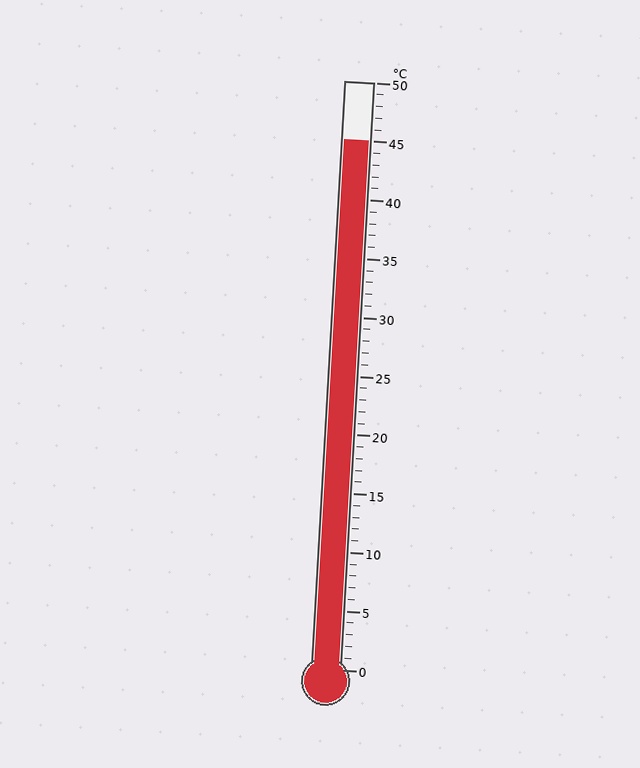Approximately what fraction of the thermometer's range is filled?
The thermometer is filled to approximately 90% of its range.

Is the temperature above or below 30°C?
The temperature is above 30°C.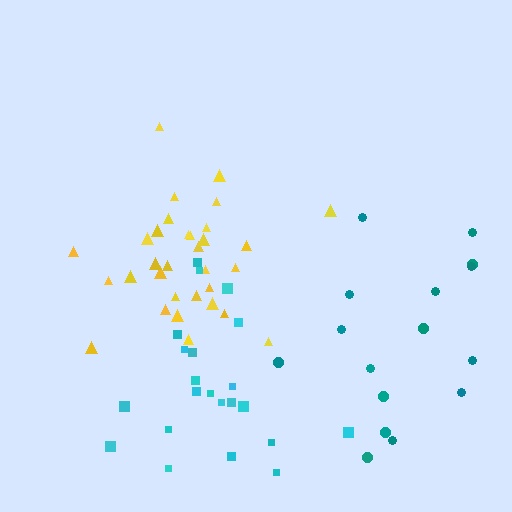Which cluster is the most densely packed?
Yellow.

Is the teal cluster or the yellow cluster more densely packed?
Yellow.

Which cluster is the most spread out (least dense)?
Teal.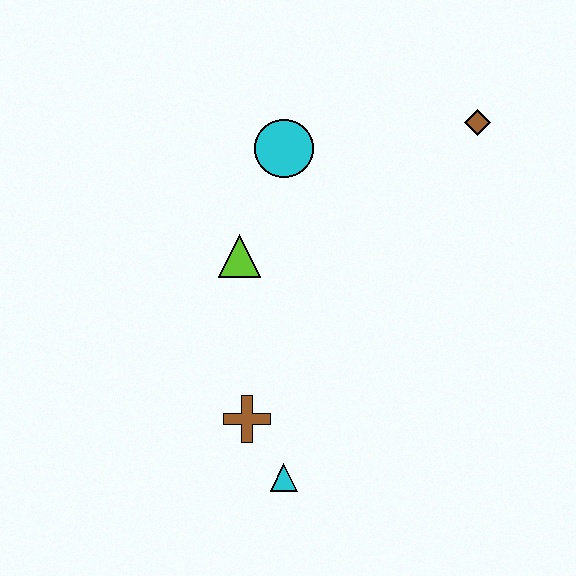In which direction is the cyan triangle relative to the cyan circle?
The cyan triangle is below the cyan circle.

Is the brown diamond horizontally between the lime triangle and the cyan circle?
No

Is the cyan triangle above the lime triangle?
No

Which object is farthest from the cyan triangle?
The brown diamond is farthest from the cyan triangle.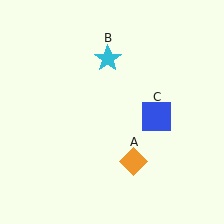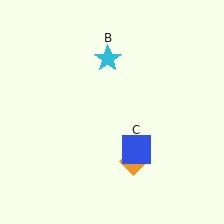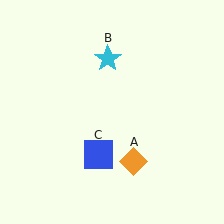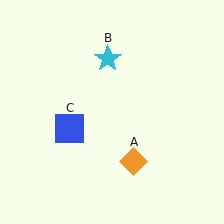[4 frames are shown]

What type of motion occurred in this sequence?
The blue square (object C) rotated clockwise around the center of the scene.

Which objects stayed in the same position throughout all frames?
Orange diamond (object A) and cyan star (object B) remained stationary.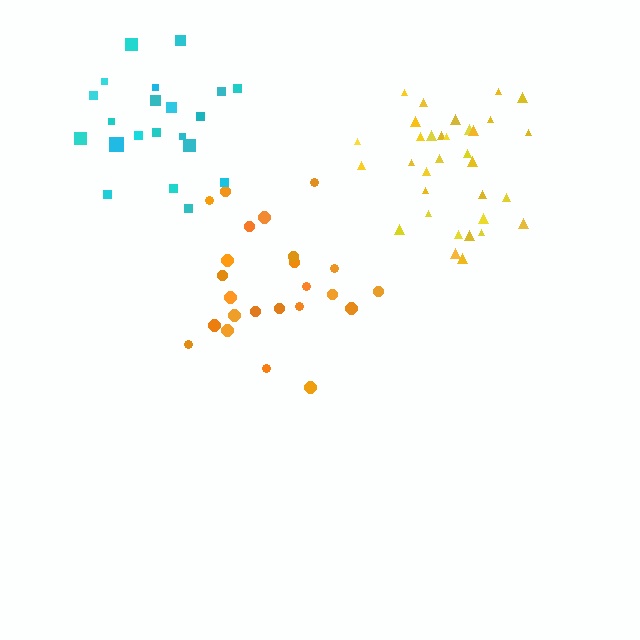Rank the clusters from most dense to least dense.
yellow, cyan, orange.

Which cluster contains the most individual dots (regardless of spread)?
Yellow (33).